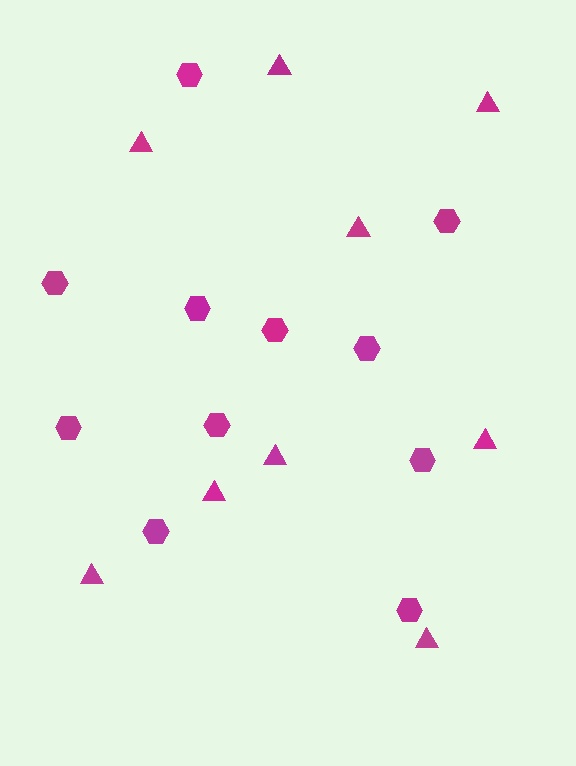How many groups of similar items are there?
There are 2 groups: one group of hexagons (11) and one group of triangles (9).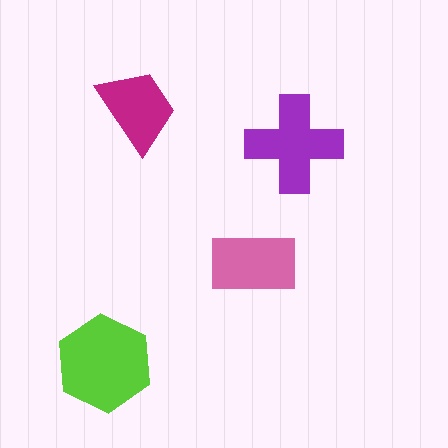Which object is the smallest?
The magenta trapezoid.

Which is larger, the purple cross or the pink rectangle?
The purple cross.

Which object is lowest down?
The lime hexagon is bottommost.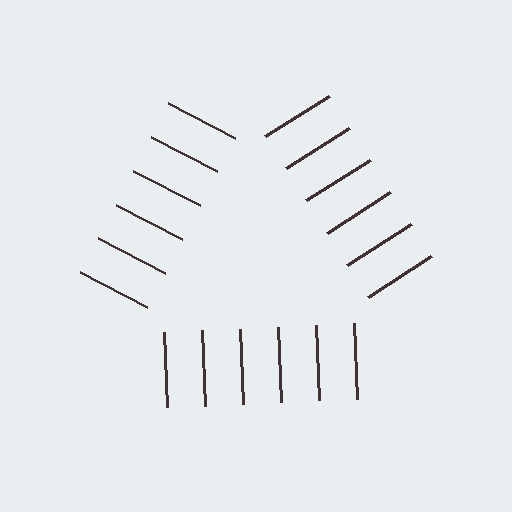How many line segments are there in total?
18 — 6 along each of the 3 edges.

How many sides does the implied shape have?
3 sides — the line-ends trace a triangle.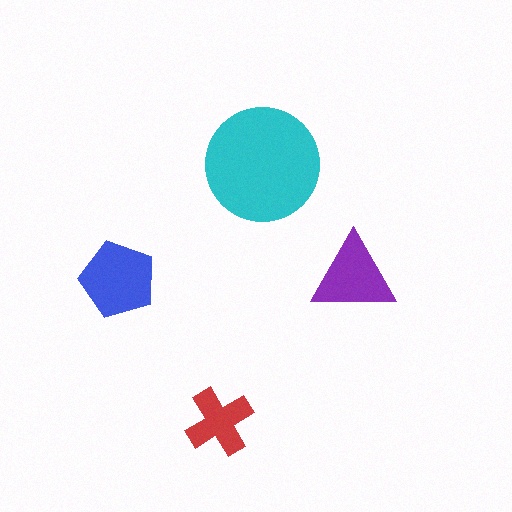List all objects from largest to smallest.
The cyan circle, the blue pentagon, the purple triangle, the red cross.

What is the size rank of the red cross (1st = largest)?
4th.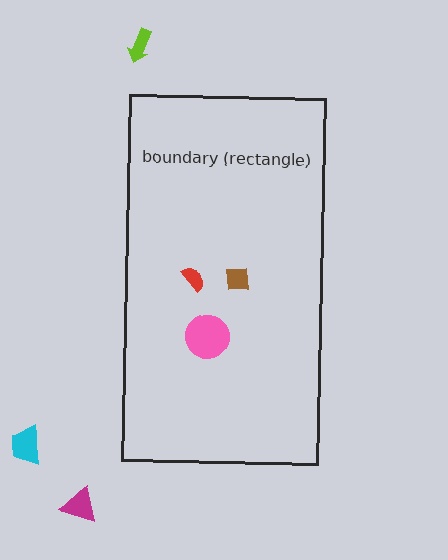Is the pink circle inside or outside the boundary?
Inside.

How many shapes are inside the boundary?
3 inside, 3 outside.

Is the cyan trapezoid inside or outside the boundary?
Outside.